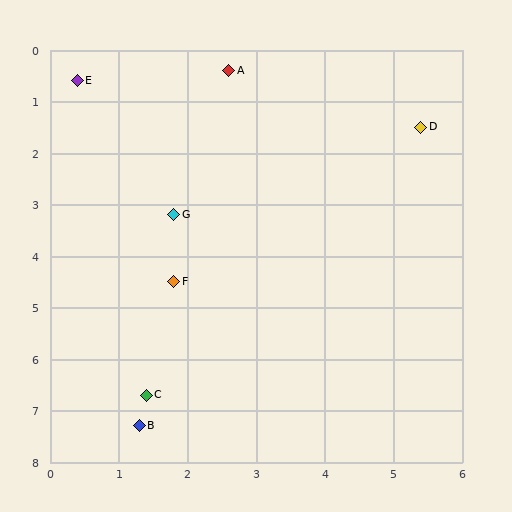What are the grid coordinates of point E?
Point E is at approximately (0.4, 0.6).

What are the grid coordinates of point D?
Point D is at approximately (5.4, 1.5).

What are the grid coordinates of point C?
Point C is at approximately (1.4, 6.7).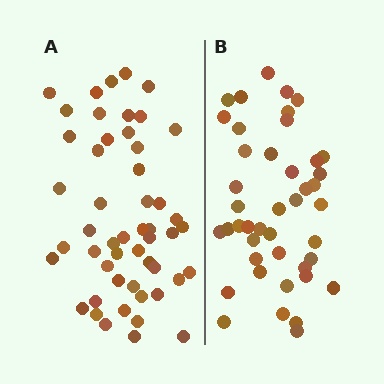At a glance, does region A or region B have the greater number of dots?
Region A (the left region) has more dots.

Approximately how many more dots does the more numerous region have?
Region A has roughly 8 or so more dots than region B.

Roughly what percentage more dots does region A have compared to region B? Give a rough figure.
About 20% more.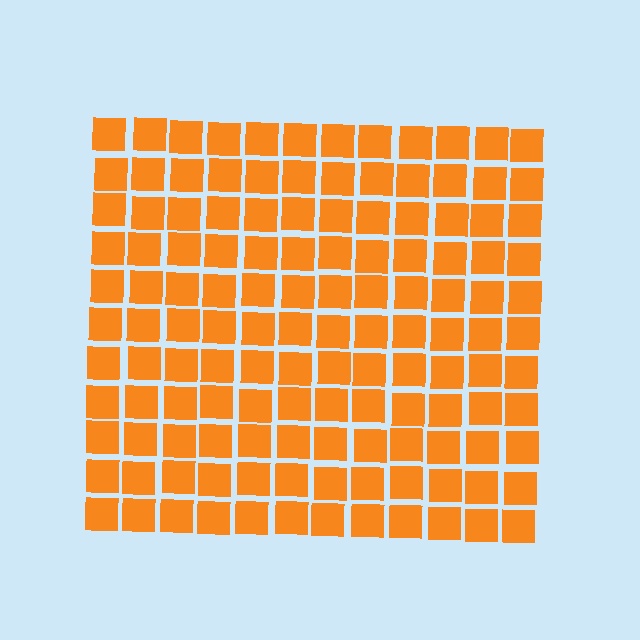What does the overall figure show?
The overall figure shows a square.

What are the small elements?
The small elements are squares.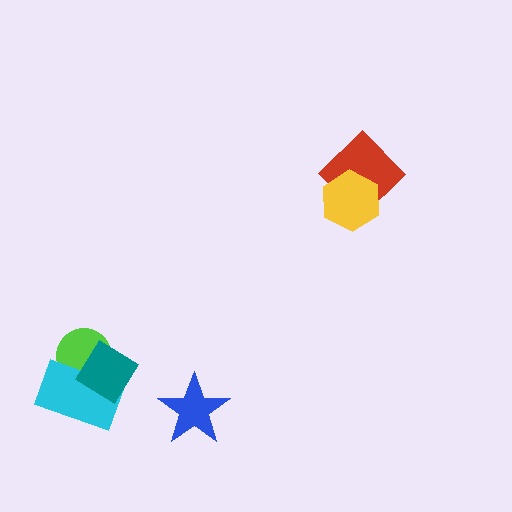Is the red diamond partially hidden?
Yes, it is partially covered by another shape.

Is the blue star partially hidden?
No, no other shape covers it.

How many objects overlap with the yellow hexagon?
1 object overlaps with the yellow hexagon.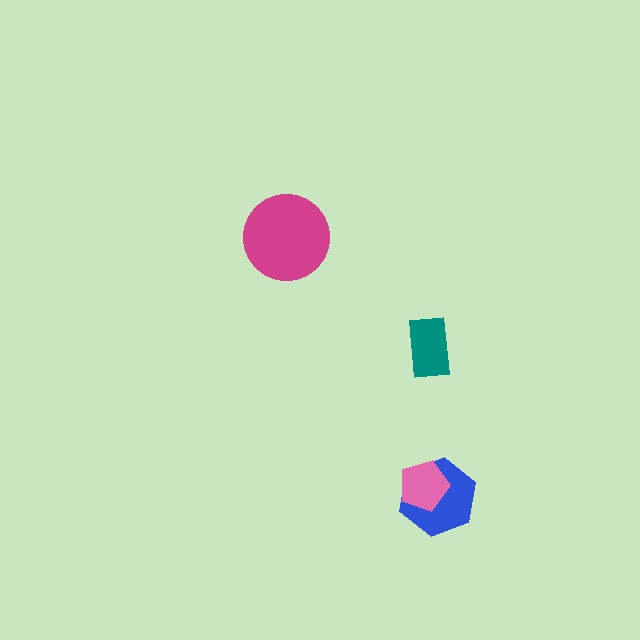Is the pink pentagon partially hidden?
No, no other shape covers it.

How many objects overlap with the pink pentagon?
1 object overlaps with the pink pentagon.